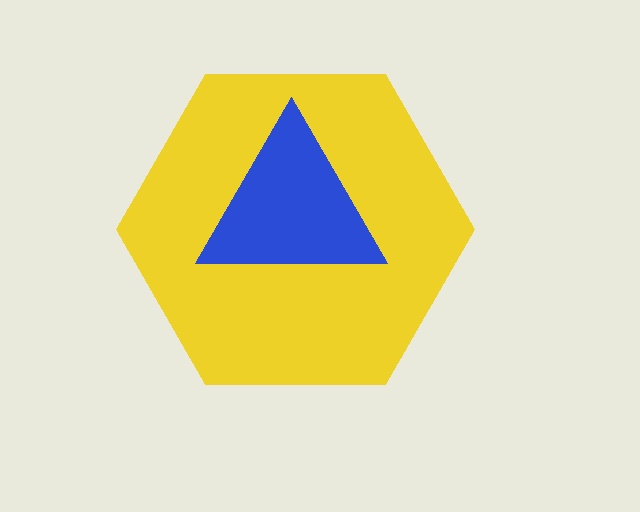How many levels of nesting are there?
2.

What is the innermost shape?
The blue triangle.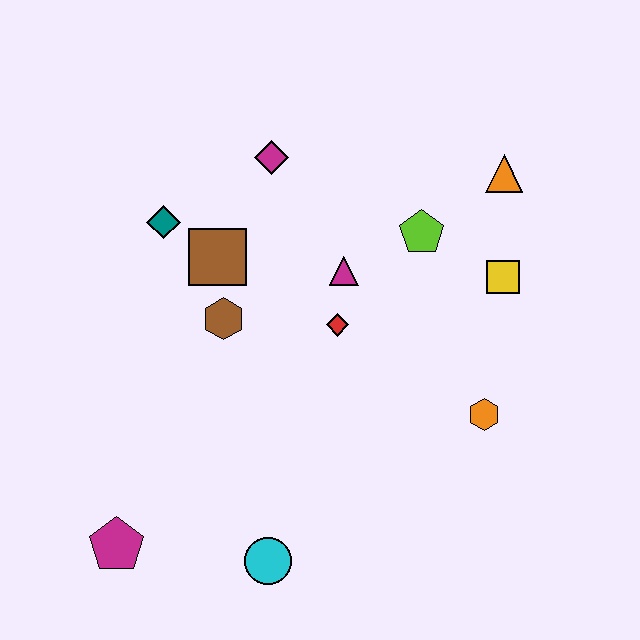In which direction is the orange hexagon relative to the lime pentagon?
The orange hexagon is below the lime pentagon.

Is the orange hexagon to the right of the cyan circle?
Yes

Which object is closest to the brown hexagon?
The brown square is closest to the brown hexagon.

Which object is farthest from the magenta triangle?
The magenta pentagon is farthest from the magenta triangle.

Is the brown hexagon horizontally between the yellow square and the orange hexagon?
No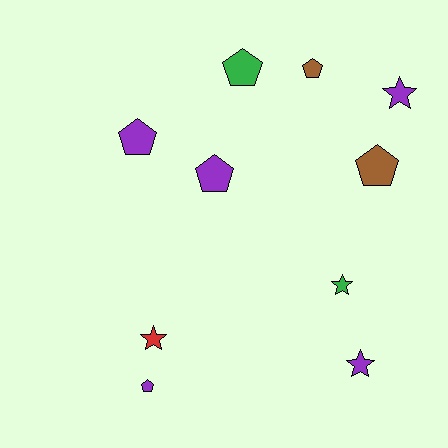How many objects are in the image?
There are 10 objects.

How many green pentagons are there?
There is 1 green pentagon.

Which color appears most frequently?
Purple, with 5 objects.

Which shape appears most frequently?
Pentagon, with 6 objects.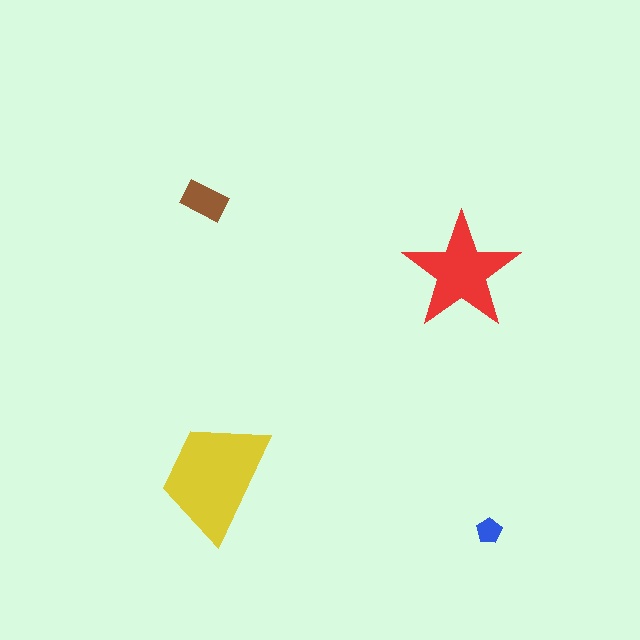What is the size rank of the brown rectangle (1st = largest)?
3rd.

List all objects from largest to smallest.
The yellow trapezoid, the red star, the brown rectangle, the blue pentagon.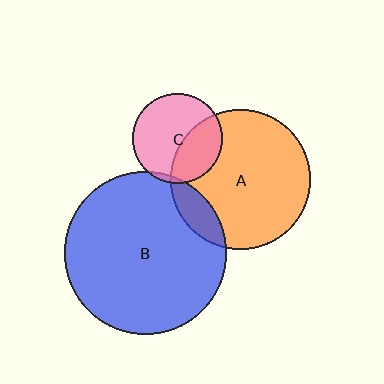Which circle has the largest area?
Circle B (blue).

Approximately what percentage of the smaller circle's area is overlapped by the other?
Approximately 35%.